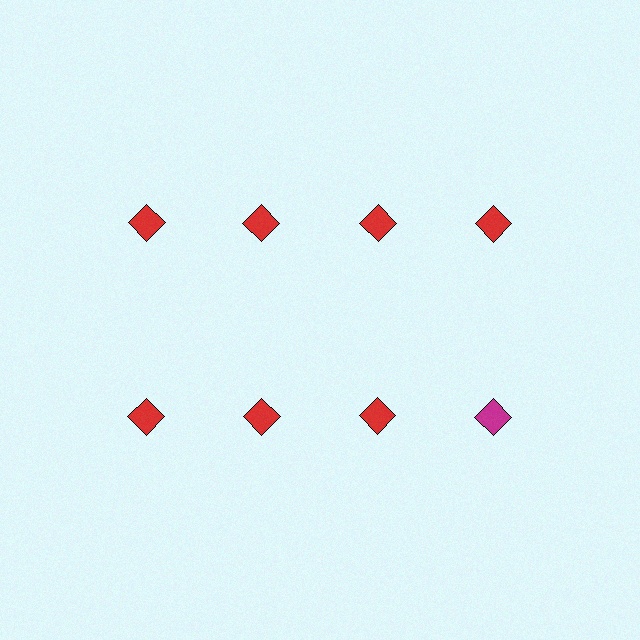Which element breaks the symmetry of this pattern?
The magenta diamond in the second row, second from right column breaks the symmetry. All other shapes are red diamonds.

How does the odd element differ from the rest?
It has a different color: magenta instead of red.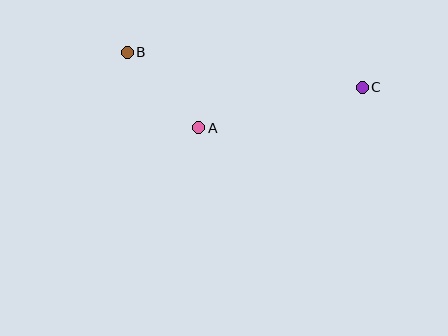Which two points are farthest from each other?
Points B and C are farthest from each other.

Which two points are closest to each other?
Points A and B are closest to each other.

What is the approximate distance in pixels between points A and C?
The distance between A and C is approximately 168 pixels.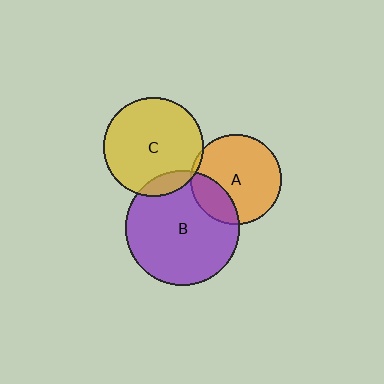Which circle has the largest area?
Circle B (purple).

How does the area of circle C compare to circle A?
Approximately 1.2 times.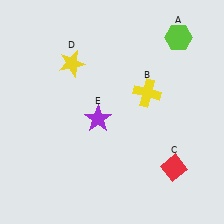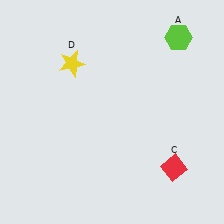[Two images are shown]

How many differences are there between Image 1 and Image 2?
There are 2 differences between the two images.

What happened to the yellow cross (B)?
The yellow cross (B) was removed in Image 2. It was in the top-right area of Image 1.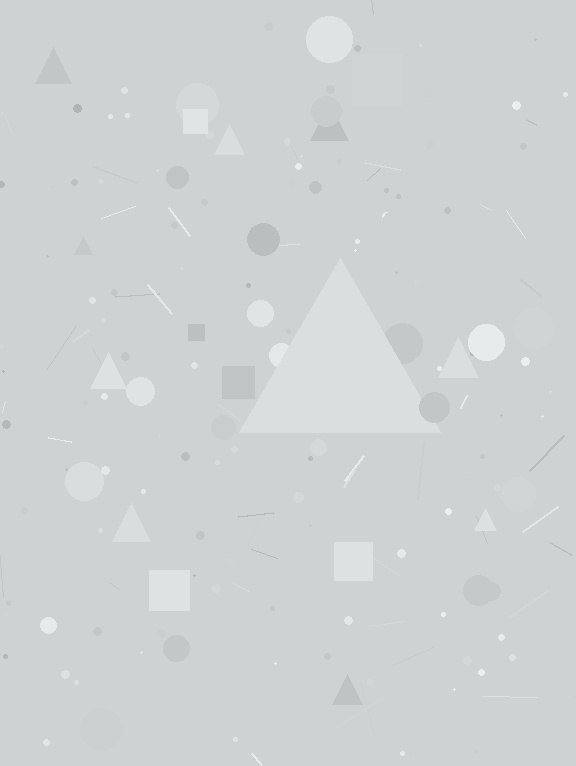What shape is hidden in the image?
A triangle is hidden in the image.